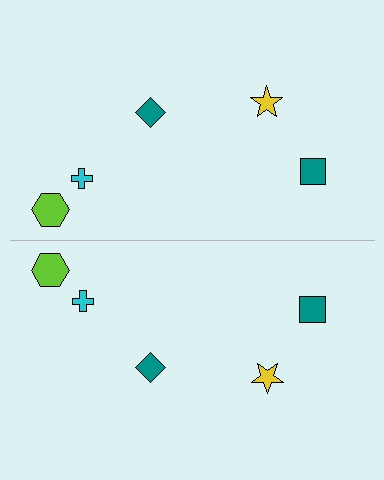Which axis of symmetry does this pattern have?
The pattern has a horizontal axis of symmetry running through the center of the image.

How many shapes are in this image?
There are 10 shapes in this image.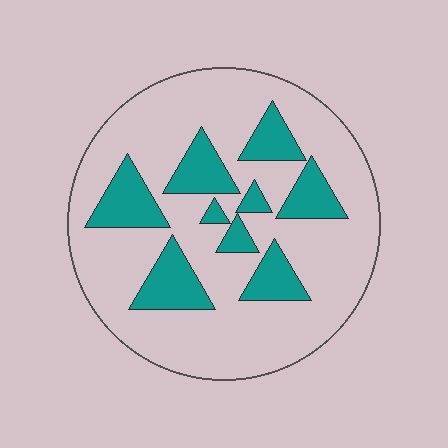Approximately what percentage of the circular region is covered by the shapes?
Approximately 25%.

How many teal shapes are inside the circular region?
9.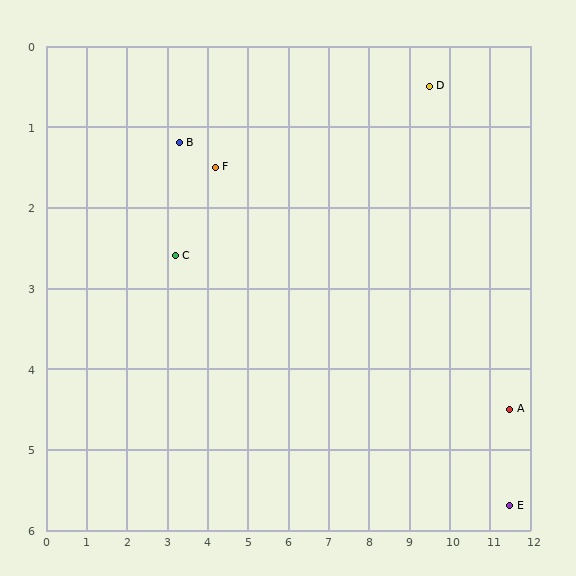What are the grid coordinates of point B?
Point B is at approximately (3.3, 1.2).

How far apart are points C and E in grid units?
Points C and E are about 8.9 grid units apart.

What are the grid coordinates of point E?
Point E is at approximately (11.5, 5.7).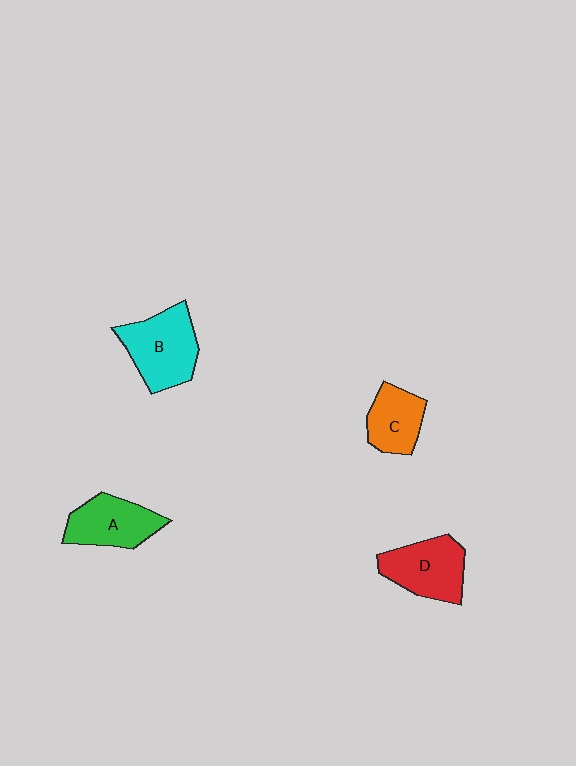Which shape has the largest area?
Shape B (cyan).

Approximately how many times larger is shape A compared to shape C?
Approximately 1.2 times.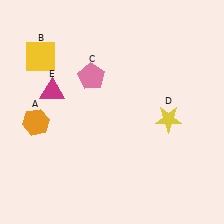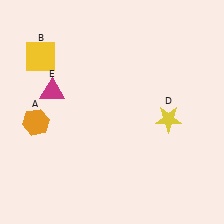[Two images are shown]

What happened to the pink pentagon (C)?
The pink pentagon (C) was removed in Image 2. It was in the top-left area of Image 1.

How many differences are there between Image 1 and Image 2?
There is 1 difference between the two images.